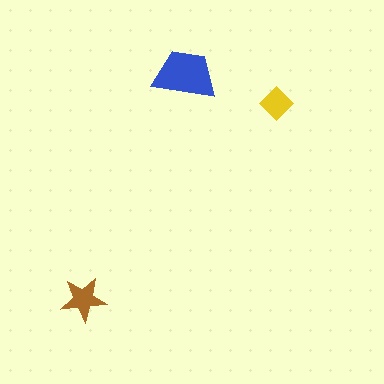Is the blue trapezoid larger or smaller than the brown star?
Larger.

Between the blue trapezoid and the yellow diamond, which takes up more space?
The blue trapezoid.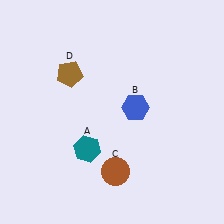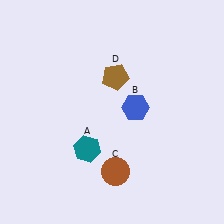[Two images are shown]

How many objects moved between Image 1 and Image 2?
1 object moved between the two images.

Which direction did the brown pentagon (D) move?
The brown pentagon (D) moved right.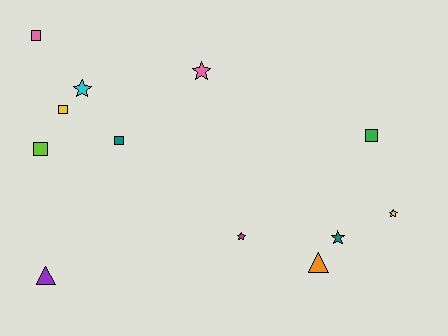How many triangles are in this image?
There are 2 triangles.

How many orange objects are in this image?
There is 1 orange object.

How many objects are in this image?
There are 12 objects.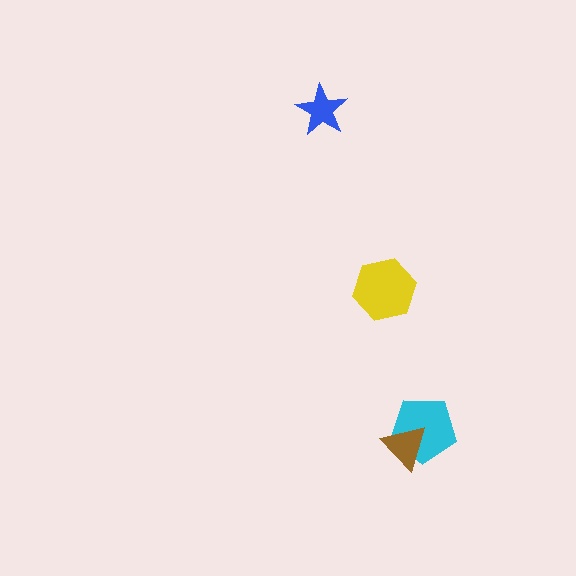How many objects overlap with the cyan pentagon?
1 object overlaps with the cyan pentagon.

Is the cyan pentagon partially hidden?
Yes, it is partially covered by another shape.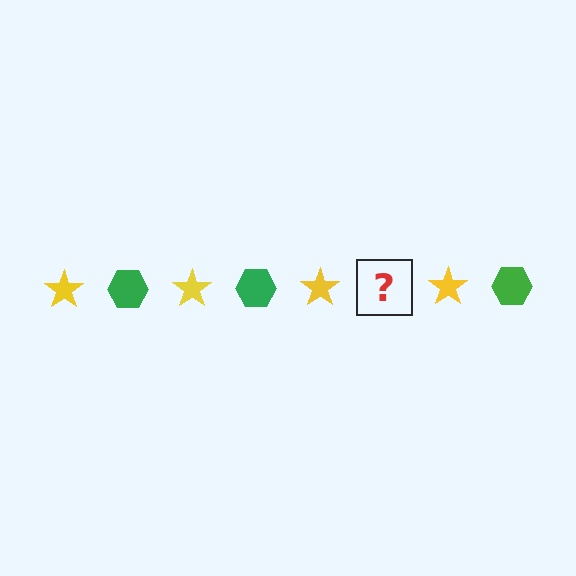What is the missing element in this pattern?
The missing element is a green hexagon.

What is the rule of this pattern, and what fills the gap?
The rule is that the pattern alternates between yellow star and green hexagon. The gap should be filled with a green hexagon.